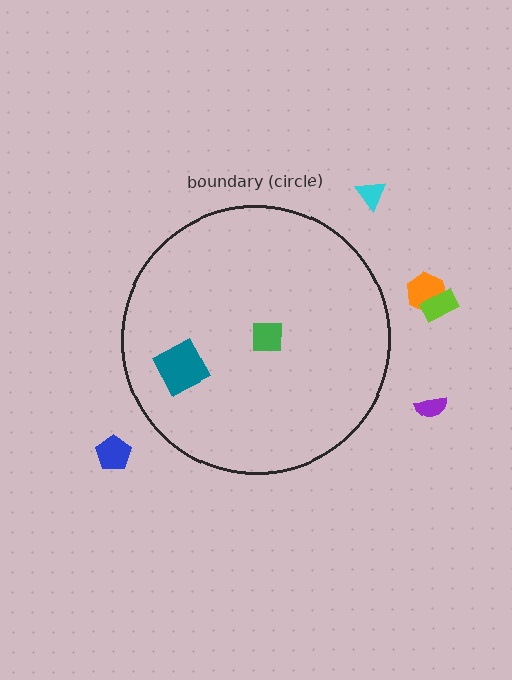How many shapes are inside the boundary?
2 inside, 5 outside.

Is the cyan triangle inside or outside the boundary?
Outside.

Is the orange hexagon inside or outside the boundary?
Outside.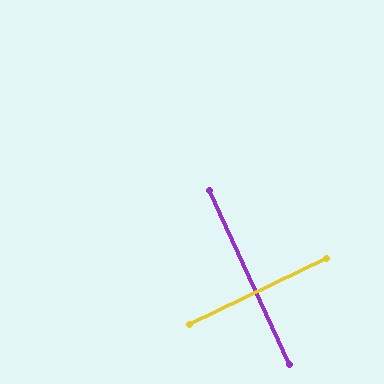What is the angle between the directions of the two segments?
Approximately 89 degrees.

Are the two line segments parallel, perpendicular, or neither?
Perpendicular — they meet at approximately 89°.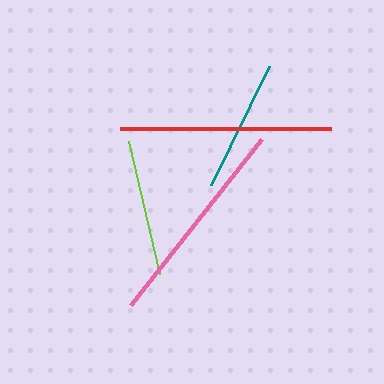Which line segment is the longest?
The pink line is the longest at approximately 212 pixels.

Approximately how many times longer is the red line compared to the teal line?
The red line is approximately 1.6 times the length of the teal line.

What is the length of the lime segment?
The lime segment is approximately 136 pixels long.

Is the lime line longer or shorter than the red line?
The red line is longer than the lime line.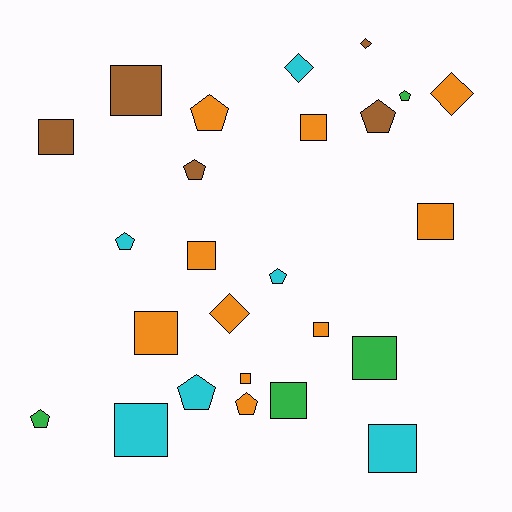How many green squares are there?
There are 2 green squares.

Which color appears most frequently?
Orange, with 10 objects.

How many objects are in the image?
There are 25 objects.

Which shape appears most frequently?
Square, with 12 objects.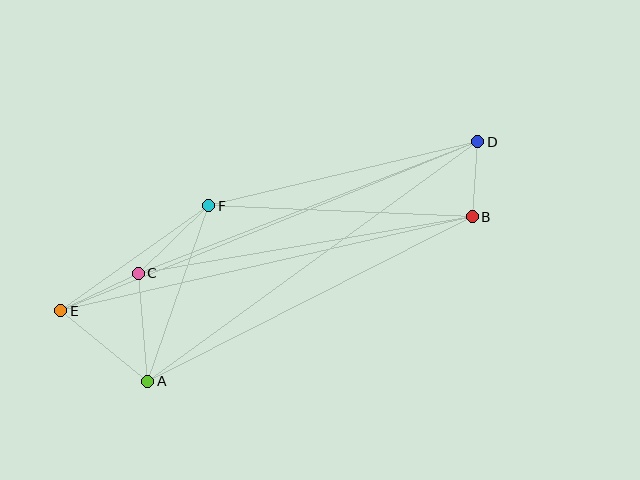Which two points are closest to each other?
Points B and D are closest to each other.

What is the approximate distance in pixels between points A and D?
The distance between A and D is approximately 408 pixels.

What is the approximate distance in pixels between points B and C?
The distance between B and C is approximately 339 pixels.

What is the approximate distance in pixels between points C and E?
The distance between C and E is approximately 86 pixels.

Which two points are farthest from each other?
Points D and E are farthest from each other.